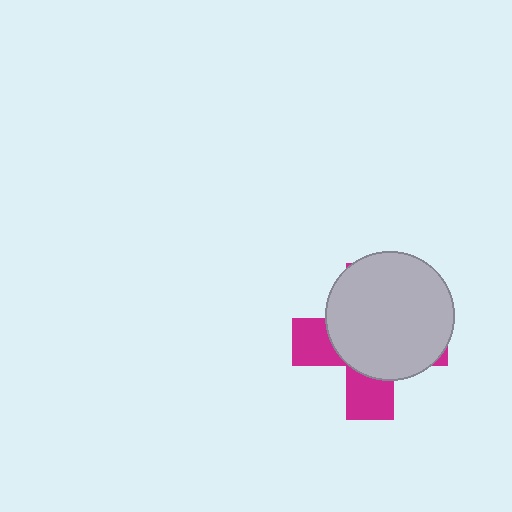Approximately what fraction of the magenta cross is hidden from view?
Roughly 67% of the magenta cross is hidden behind the light gray circle.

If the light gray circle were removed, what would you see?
You would see the complete magenta cross.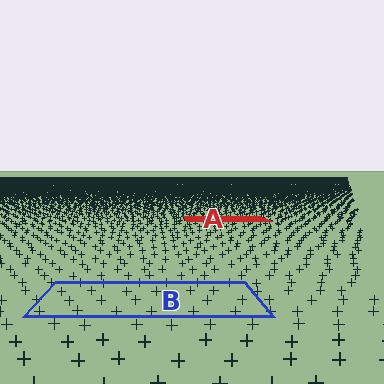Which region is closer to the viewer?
Region B is closer. The texture elements there are larger and more spread out.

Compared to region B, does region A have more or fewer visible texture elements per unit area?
Region A has more texture elements per unit area — they are packed more densely because it is farther away.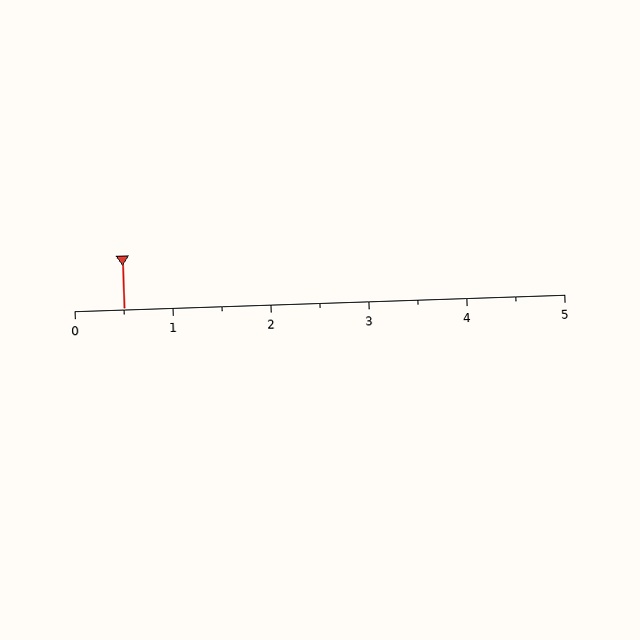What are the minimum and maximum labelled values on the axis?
The axis runs from 0 to 5.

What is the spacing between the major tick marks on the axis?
The major ticks are spaced 1 apart.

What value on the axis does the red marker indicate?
The marker indicates approximately 0.5.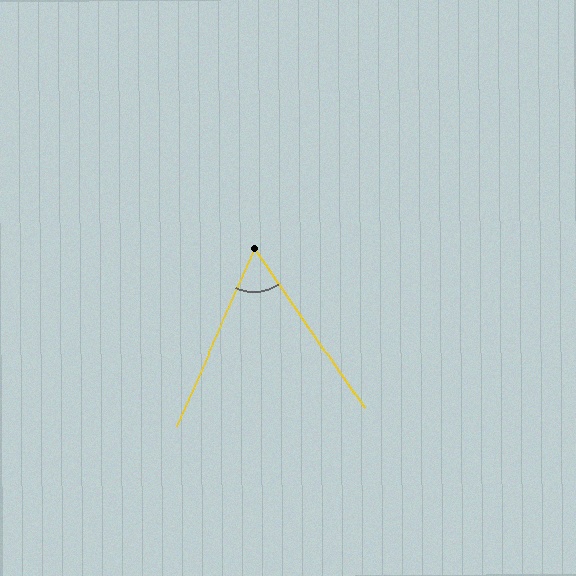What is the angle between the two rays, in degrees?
Approximately 58 degrees.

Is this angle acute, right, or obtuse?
It is acute.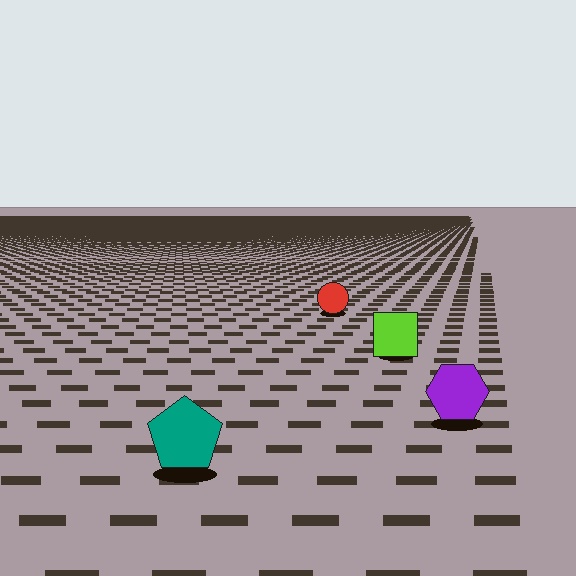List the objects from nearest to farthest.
From nearest to farthest: the teal pentagon, the purple hexagon, the lime square, the red circle.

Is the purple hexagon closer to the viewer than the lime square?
Yes. The purple hexagon is closer — you can tell from the texture gradient: the ground texture is coarser near it.